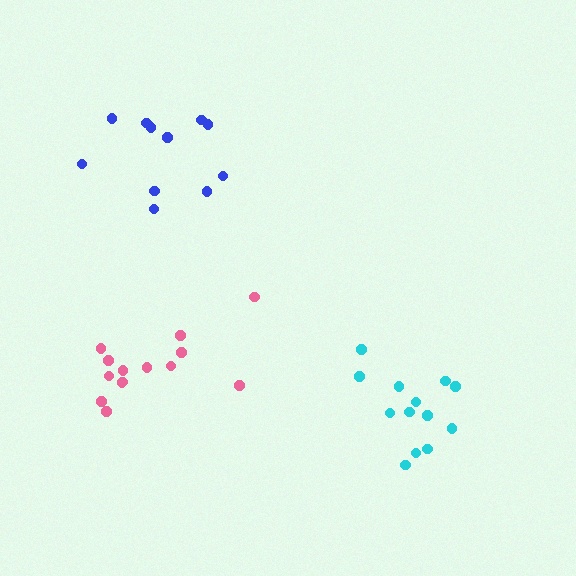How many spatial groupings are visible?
There are 3 spatial groupings.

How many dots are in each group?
Group 1: 13 dots, Group 2: 14 dots, Group 3: 11 dots (38 total).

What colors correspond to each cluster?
The clusters are colored: cyan, pink, blue.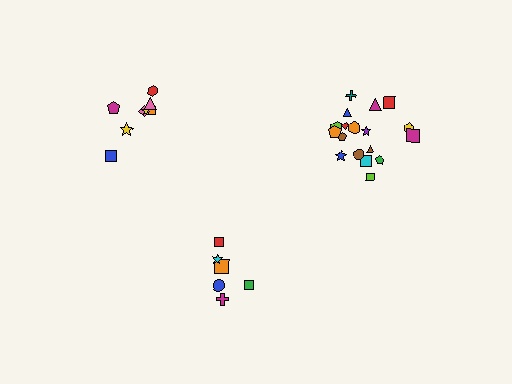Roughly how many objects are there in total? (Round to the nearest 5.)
Roughly 30 objects in total.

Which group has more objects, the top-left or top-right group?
The top-right group.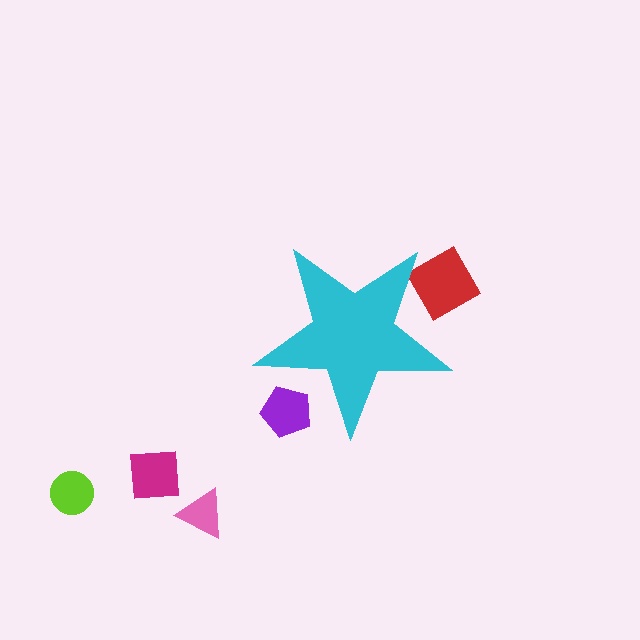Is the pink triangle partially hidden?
No, the pink triangle is fully visible.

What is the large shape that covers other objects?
A cyan star.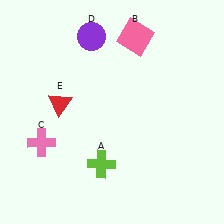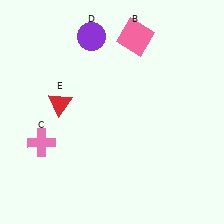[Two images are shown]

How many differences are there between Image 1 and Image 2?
There is 1 difference between the two images.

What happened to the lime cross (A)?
The lime cross (A) was removed in Image 2. It was in the bottom-left area of Image 1.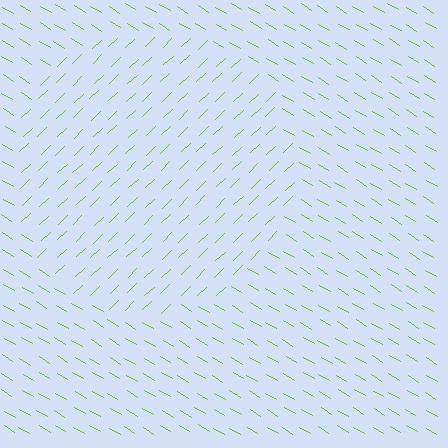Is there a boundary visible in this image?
Yes, there is a texture boundary formed by a change in line orientation.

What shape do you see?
I see a circle.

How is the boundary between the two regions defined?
The boundary is defined purely by a change in line orientation (approximately 75 degrees difference). All lines are the same color and thickness.